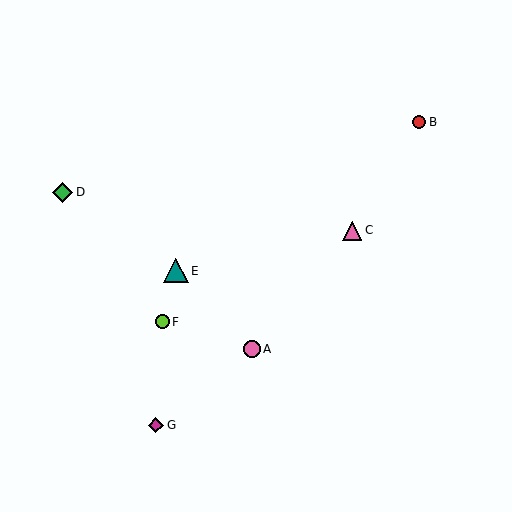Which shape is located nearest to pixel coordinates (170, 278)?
The teal triangle (labeled E) at (176, 271) is nearest to that location.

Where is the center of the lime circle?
The center of the lime circle is at (162, 322).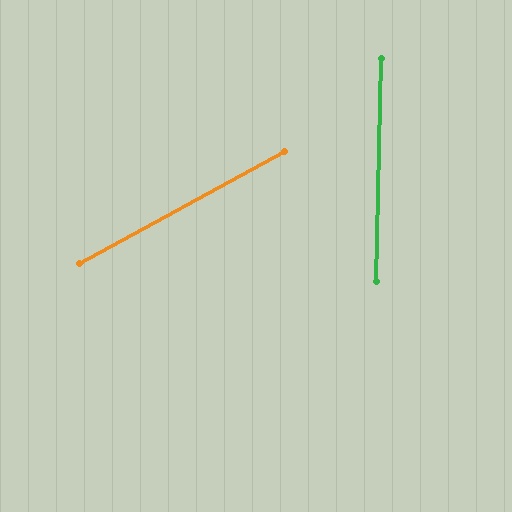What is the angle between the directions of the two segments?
Approximately 60 degrees.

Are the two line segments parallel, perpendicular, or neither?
Neither parallel nor perpendicular — they differ by about 60°.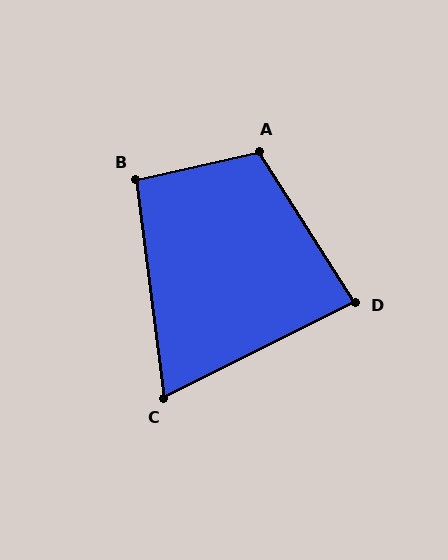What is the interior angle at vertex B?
Approximately 96 degrees (obtuse).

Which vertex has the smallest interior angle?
C, at approximately 70 degrees.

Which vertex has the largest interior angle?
A, at approximately 110 degrees.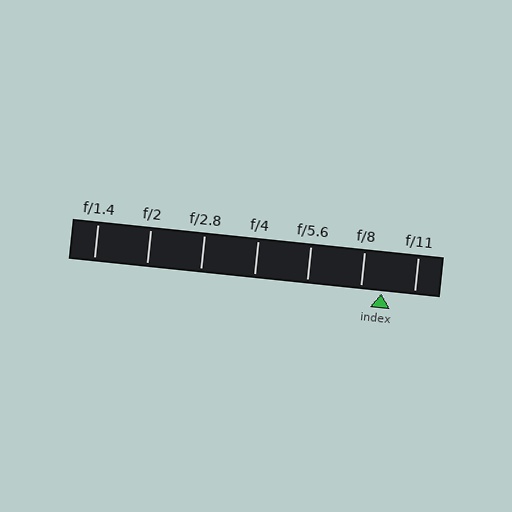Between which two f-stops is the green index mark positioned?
The index mark is between f/8 and f/11.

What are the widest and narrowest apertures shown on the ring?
The widest aperture shown is f/1.4 and the narrowest is f/11.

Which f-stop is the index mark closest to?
The index mark is closest to f/8.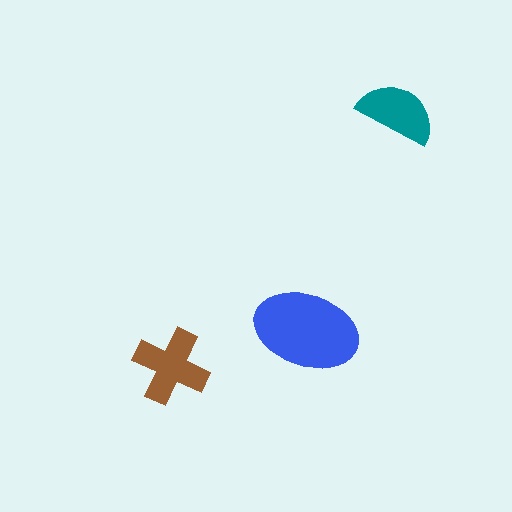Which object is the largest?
The blue ellipse.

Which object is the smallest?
The teal semicircle.